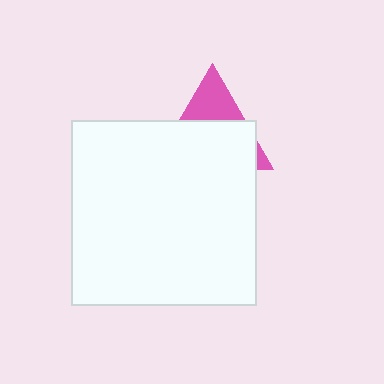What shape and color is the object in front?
The object in front is a white square.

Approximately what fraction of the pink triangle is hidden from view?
Roughly 68% of the pink triangle is hidden behind the white square.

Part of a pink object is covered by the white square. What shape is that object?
It is a triangle.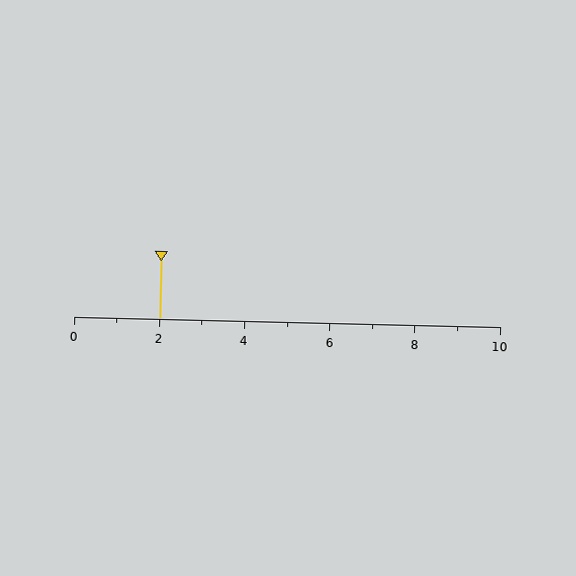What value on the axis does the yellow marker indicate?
The marker indicates approximately 2.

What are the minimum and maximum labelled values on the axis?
The axis runs from 0 to 10.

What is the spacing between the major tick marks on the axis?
The major ticks are spaced 2 apart.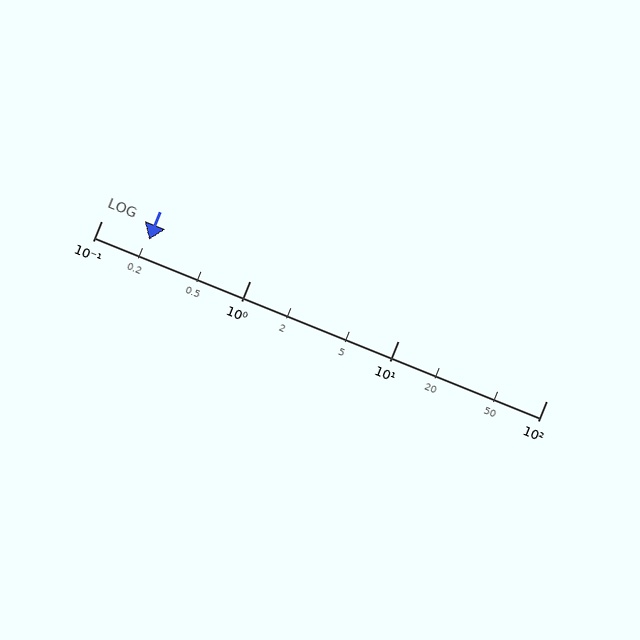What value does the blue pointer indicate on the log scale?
The pointer indicates approximately 0.21.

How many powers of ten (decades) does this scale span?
The scale spans 3 decades, from 0.1 to 100.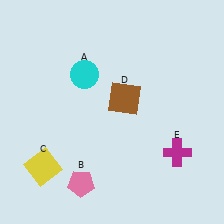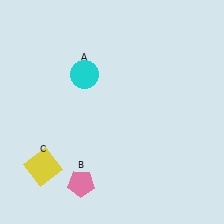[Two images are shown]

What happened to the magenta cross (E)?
The magenta cross (E) was removed in Image 2. It was in the bottom-right area of Image 1.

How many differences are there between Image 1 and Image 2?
There are 2 differences between the two images.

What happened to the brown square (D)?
The brown square (D) was removed in Image 2. It was in the top-right area of Image 1.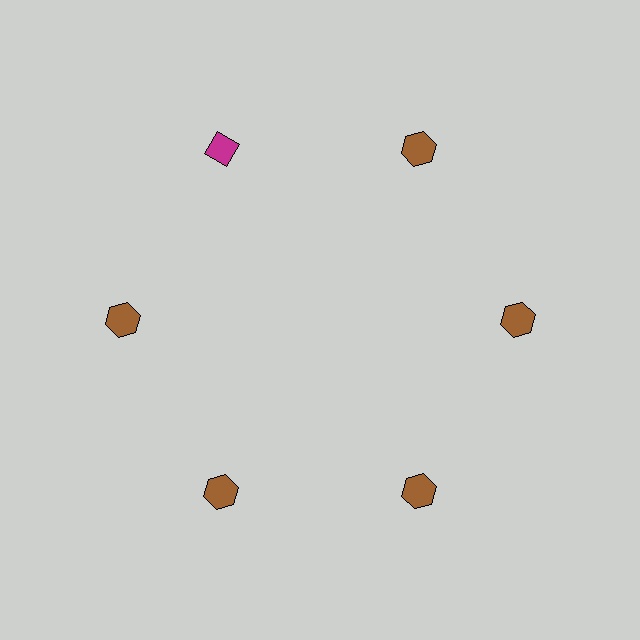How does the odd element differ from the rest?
It differs in both color (magenta instead of brown) and shape (diamond instead of hexagon).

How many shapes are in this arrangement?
There are 6 shapes arranged in a ring pattern.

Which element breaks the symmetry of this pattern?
The magenta diamond at roughly the 11 o'clock position breaks the symmetry. All other shapes are brown hexagons.